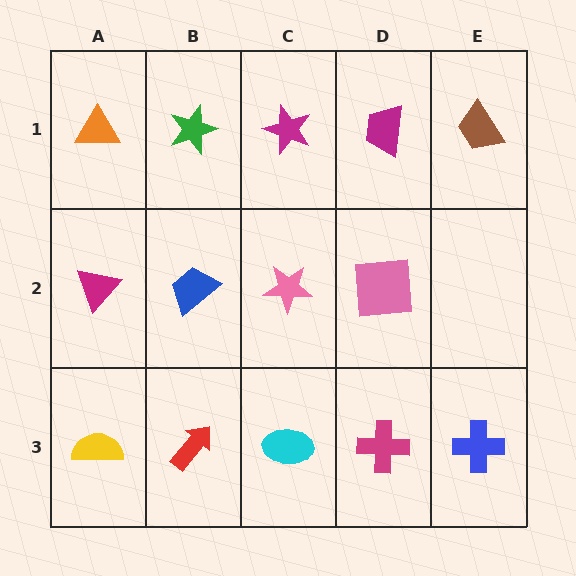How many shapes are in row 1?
5 shapes.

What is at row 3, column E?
A blue cross.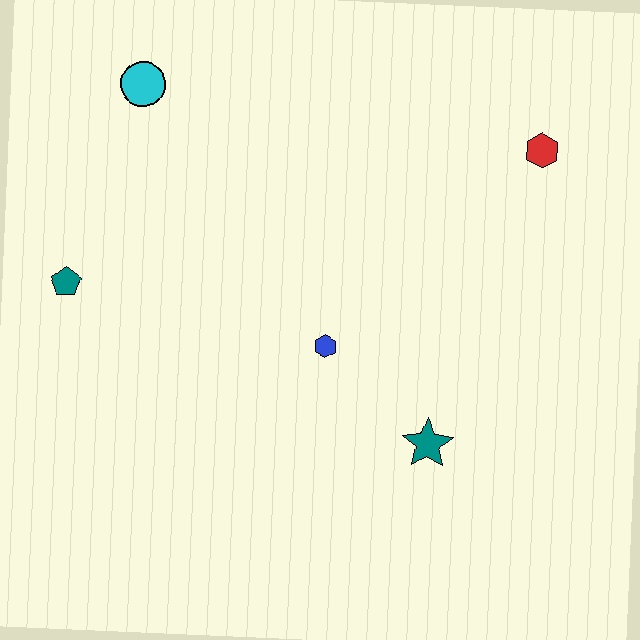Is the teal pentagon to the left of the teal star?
Yes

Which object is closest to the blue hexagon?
The teal star is closest to the blue hexagon.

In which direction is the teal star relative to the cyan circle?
The teal star is below the cyan circle.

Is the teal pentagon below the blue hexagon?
No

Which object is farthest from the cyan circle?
The teal star is farthest from the cyan circle.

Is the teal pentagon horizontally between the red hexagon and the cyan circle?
No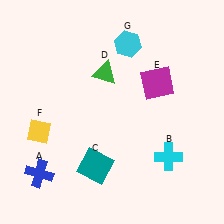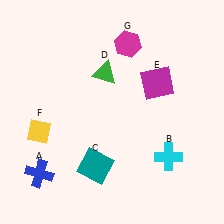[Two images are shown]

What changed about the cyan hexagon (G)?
In Image 1, G is cyan. In Image 2, it changed to magenta.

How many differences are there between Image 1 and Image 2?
There is 1 difference between the two images.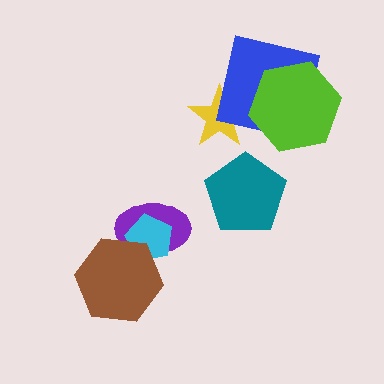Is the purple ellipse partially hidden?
Yes, it is partially covered by another shape.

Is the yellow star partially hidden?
Yes, it is partially covered by another shape.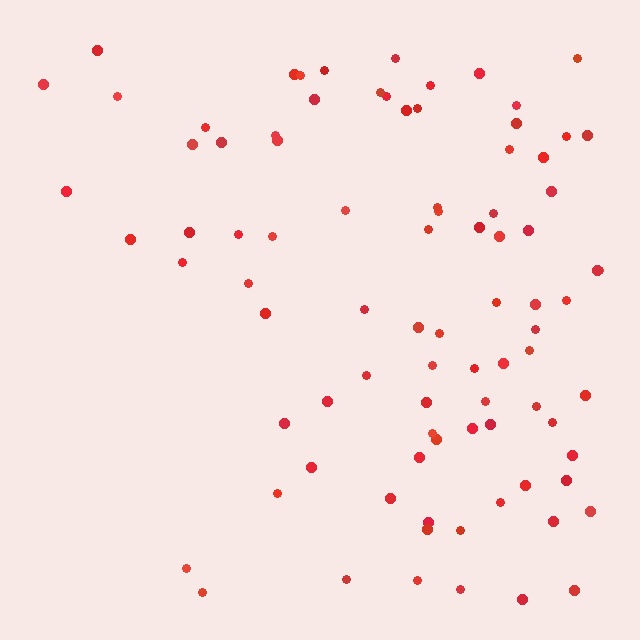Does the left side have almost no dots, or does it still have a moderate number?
Still a moderate number, just noticeably fewer than the right.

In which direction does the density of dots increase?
From left to right, with the right side densest.